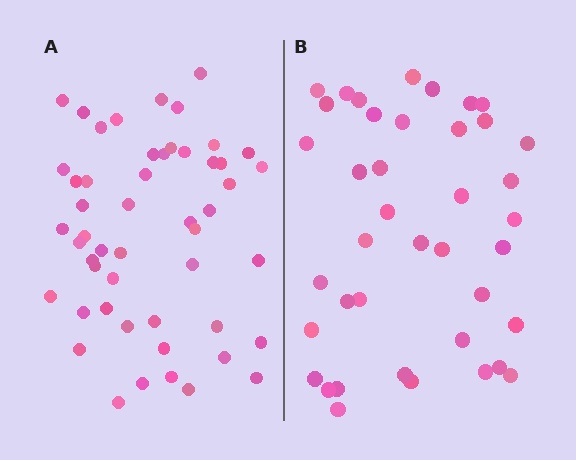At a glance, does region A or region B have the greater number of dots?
Region A (the left region) has more dots.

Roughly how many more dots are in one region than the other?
Region A has roughly 12 or so more dots than region B.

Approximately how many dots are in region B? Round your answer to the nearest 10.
About 40 dots.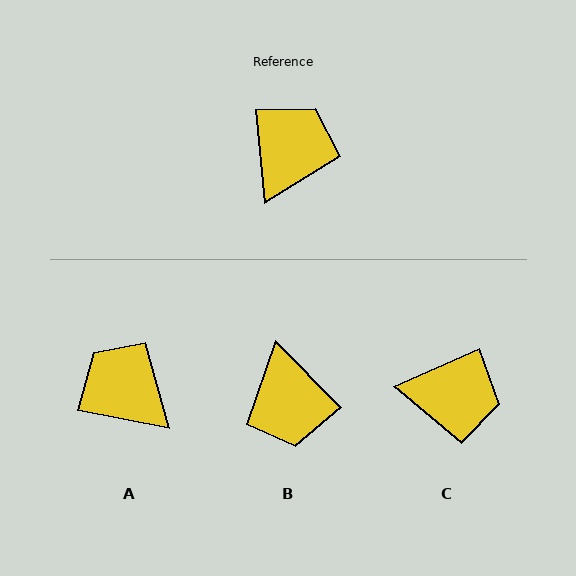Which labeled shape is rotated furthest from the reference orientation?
B, about 141 degrees away.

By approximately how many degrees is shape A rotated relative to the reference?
Approximately 73 degrees counter-clockwise.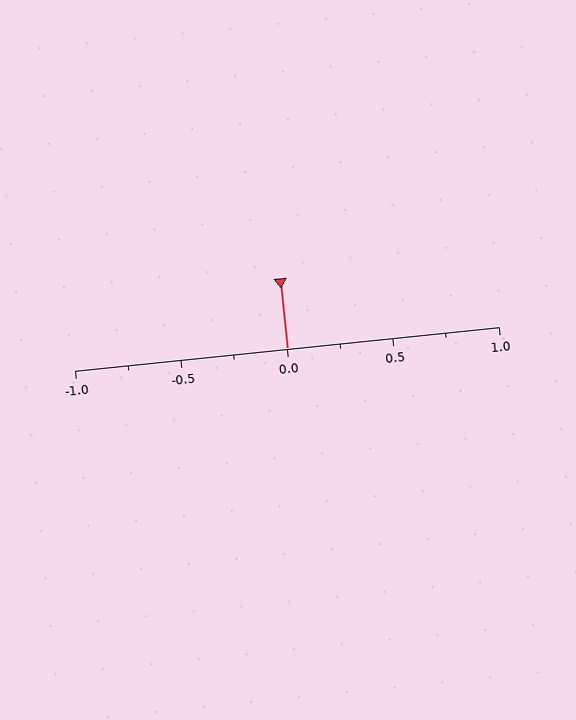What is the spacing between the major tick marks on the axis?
The major ticks are spaced 0.5 apart.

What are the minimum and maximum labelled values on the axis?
The axis runs from -1.0 to 1.0.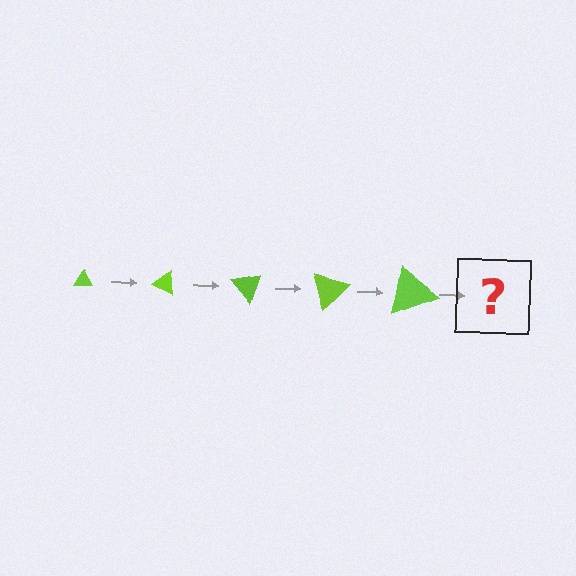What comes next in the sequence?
The next element should be a triangle, larger than the previous one and rotated 125 degrees from the start.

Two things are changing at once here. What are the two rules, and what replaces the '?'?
The two rules are that the triangle grows larger each step and it rotates 25 degrees each step. The '?' should be a triangle, larger than the previous one and rotated 125 degrees from the start.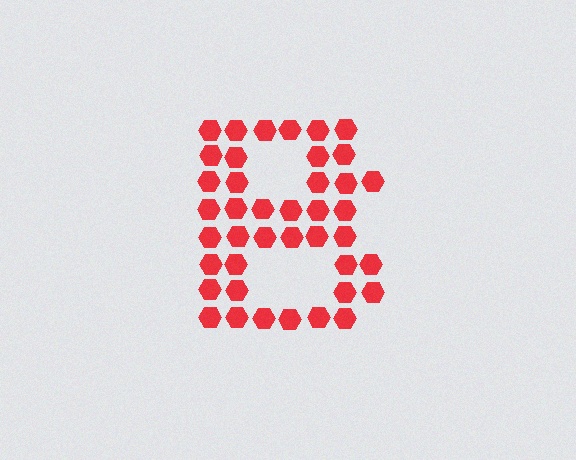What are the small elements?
The small elements are hexagons.